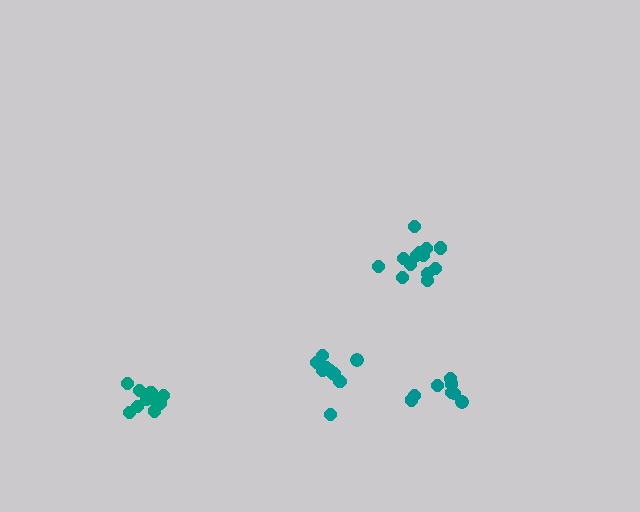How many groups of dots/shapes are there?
There are 4 groups.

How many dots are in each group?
Group 1: 12 dots, Group 2: 8 dots, Group 3: 13 dots, Group 4: 10 dots (43 total).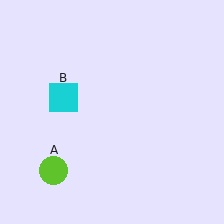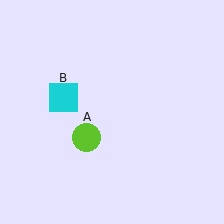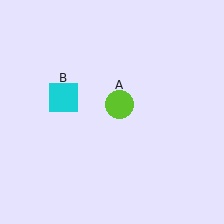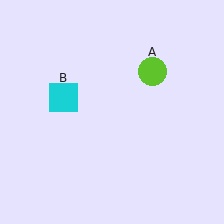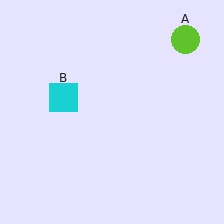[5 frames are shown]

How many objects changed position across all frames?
1 object changed position: lime circle (object A).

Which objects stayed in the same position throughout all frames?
Cyan square (object B) remained stationary.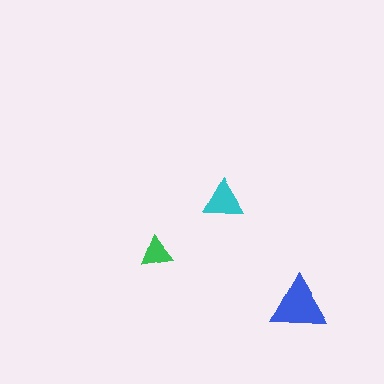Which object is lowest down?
The blue triangle is bottommost.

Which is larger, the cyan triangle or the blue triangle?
The blue one.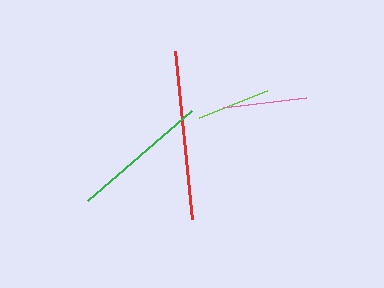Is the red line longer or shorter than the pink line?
The red line is longer than the pink line.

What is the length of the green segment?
The green segment is approximately 138 pixels long.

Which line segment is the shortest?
The lime line is the shortest at approximately 73 pixels.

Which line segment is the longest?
The red line is the longest at approximately 169 pixels.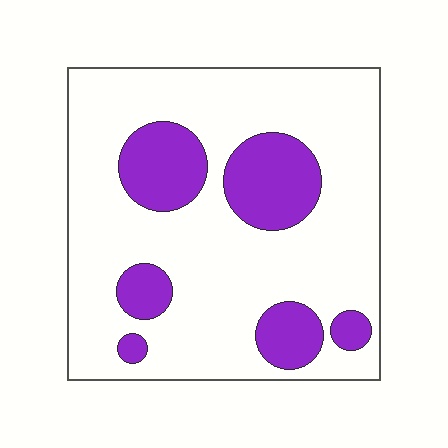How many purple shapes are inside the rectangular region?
6.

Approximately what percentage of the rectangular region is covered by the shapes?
Approximately 25%.